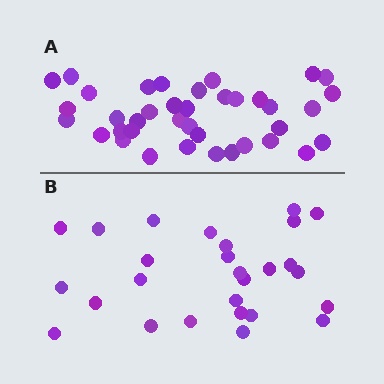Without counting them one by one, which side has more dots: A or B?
Region A (the top region) has more dots.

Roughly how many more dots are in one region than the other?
Region A has roughly 12 or so more dots than region B.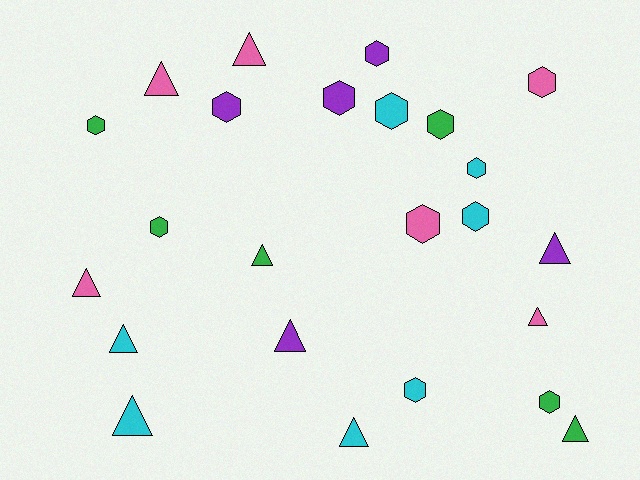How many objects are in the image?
There are 24 objects.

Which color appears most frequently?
Cyan, with 7 objects.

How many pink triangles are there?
There are 4 pink triangles.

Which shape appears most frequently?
Hexagon, with 13 objects.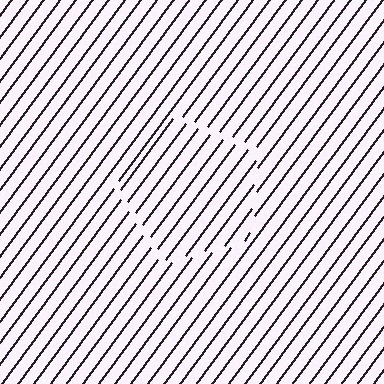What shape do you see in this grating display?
An illusory pentagon. The interior of the shape contains the same grating, shifted by half a period — the contour is defined by the phase discontinuity where line-ends from the inner and outer gratings abut.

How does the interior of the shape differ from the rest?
The interior of the shape contains the same grating, shifted by half a period — the contour is defined by the phase discontinuity where line-ends from the inner and outer gratings abut.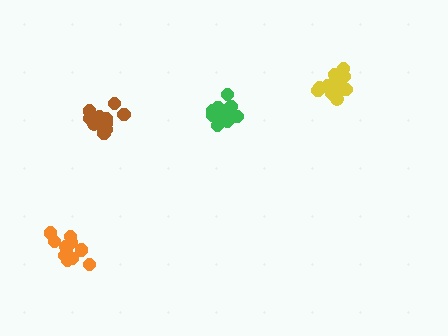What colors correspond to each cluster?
The clusters are colored: yellow, orange, brown, green.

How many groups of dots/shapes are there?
There are 4 groups.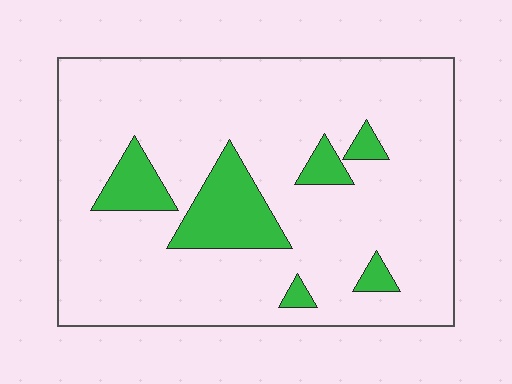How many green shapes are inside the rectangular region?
6.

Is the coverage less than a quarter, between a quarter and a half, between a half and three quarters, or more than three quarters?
Less than a quarter.